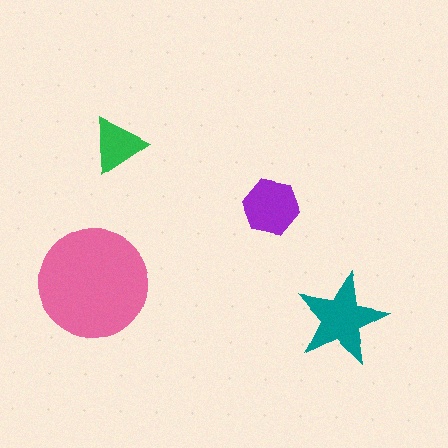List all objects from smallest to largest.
The green triangle, the purple hexagon, the teal star, the pink circle.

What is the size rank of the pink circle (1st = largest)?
1st.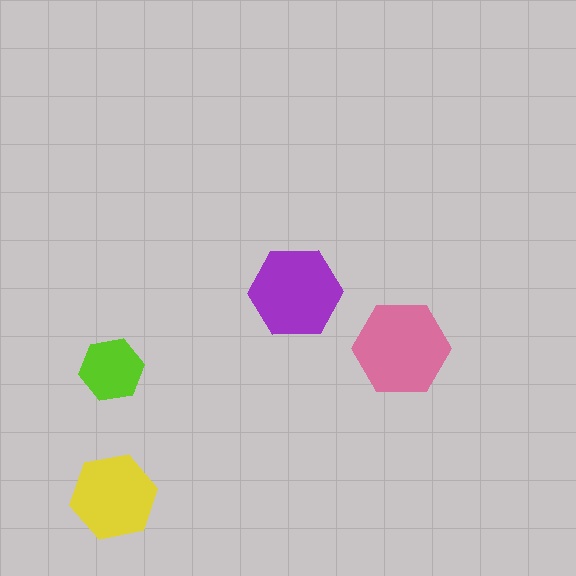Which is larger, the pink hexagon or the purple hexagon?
The pink one.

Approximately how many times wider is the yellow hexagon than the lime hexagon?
About 1.5 times wider.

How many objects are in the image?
There are 4 objects in the image.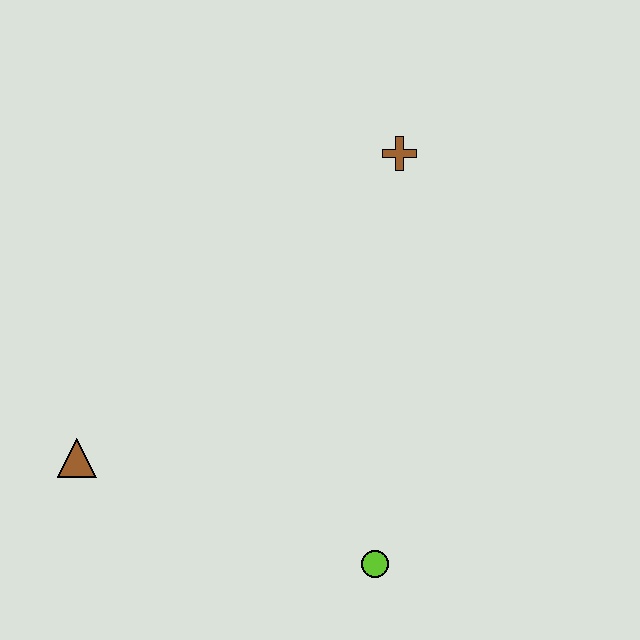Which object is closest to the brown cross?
The lime circle is closest to the brown cross.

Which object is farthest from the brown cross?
The brown triangle is farthest from the brown cross.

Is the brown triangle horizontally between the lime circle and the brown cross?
No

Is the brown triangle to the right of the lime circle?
No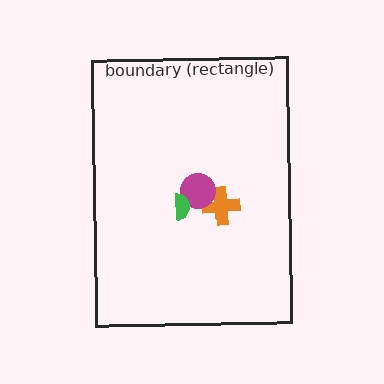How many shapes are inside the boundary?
3 inside, 0 outside.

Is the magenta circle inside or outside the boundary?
Inside.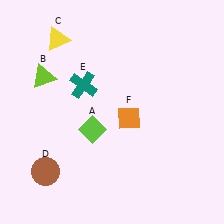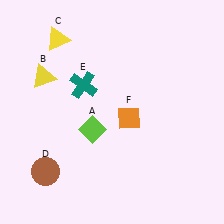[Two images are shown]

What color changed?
The triangle (B) changed from lime in Image 1 to yellow in Image 2.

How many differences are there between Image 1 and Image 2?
There is 1 difference between the two images.